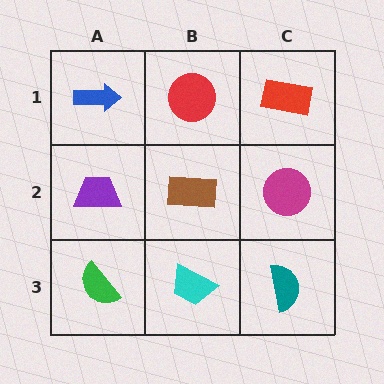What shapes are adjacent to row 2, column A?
A blue arrow (row 1, column A), a green semicircle (row 3, column A), a brown rectangle (row 2, column B).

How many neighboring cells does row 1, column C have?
2.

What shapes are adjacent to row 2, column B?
A red circle (row 1, column B), a cyan trapezoid (row 3, column B), a purple trapezoid (row 2, column A), a magenta circle (row 2, column C).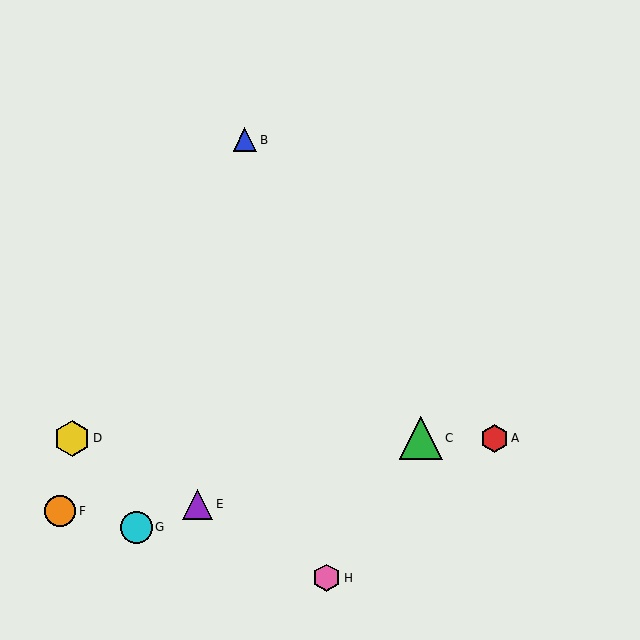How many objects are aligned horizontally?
3 objects (A, C, D) are aligned horizontally.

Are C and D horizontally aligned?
Yes, both are at y≈438.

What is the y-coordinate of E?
Object E is at y≈504.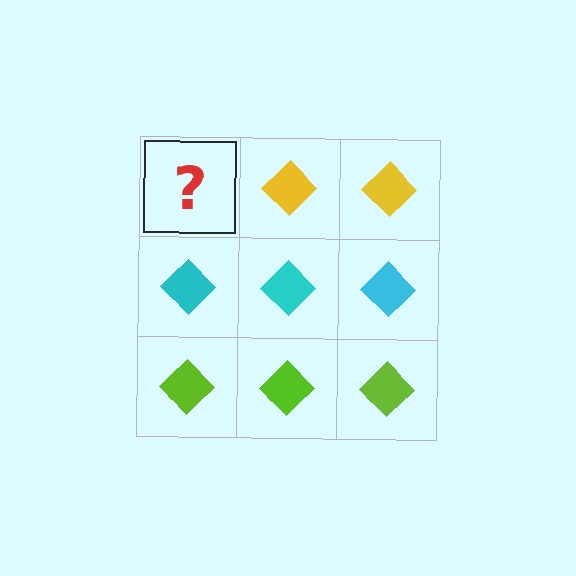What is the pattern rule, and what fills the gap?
The rule is that each row has a consistent color. The gap should be filled with a yellow diamond.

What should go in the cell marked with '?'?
The missing cell should contain a yellow diamond.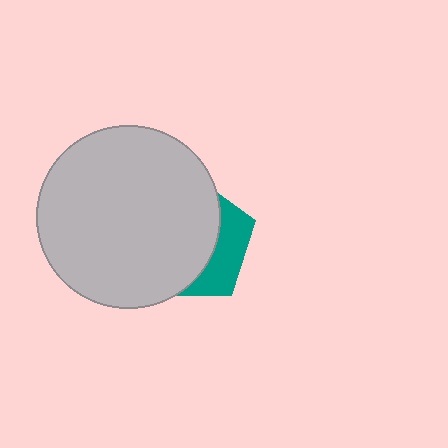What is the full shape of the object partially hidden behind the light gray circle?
The partially hidden object is a teal pentagon.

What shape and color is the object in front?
The object in front is a light gray circle.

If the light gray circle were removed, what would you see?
You would see the complete teal pentagon.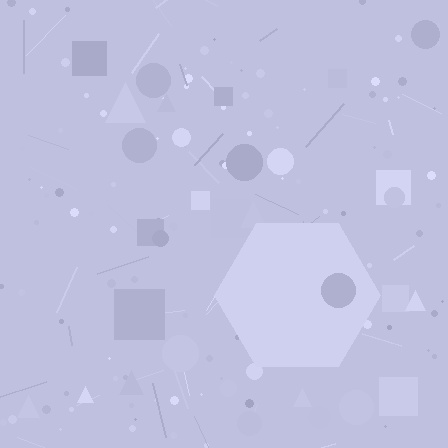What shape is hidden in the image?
A hexagon is hidden in the image.